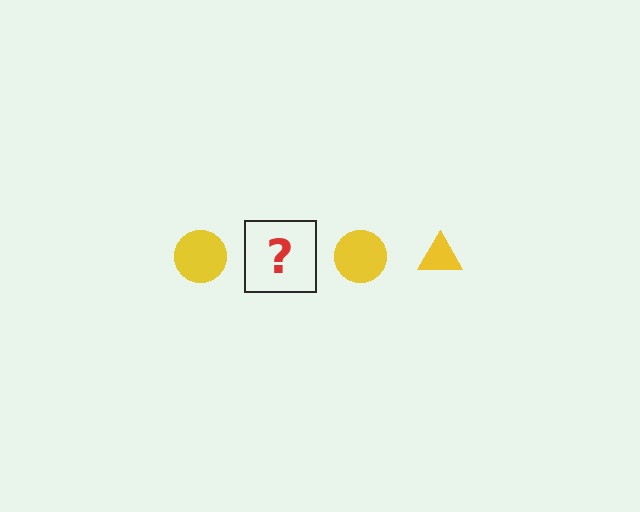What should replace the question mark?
The question mark should be replaced with a yellow triangle.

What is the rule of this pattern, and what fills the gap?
The rule is that the pattern cycles through circle, triangle shapes in yellow. The gap should be filled with a yellow triangle.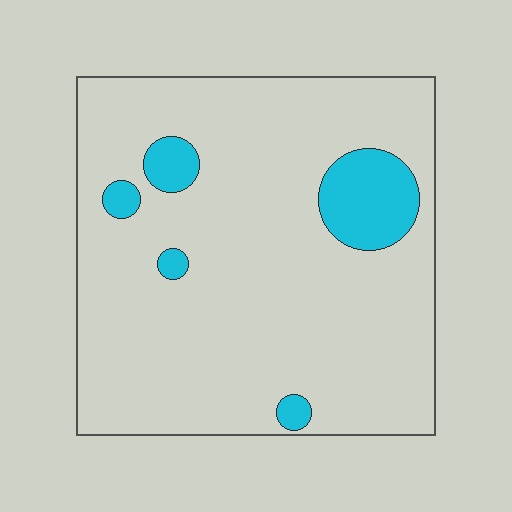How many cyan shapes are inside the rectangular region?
5.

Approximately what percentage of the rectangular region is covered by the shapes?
Approximately 10%.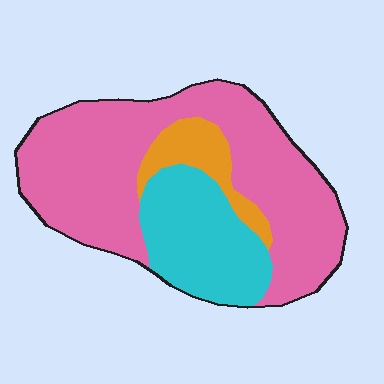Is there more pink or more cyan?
Pink.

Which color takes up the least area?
Orange, at roughly 10%.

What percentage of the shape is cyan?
Cyan takes up between a sixth and a third of the shape.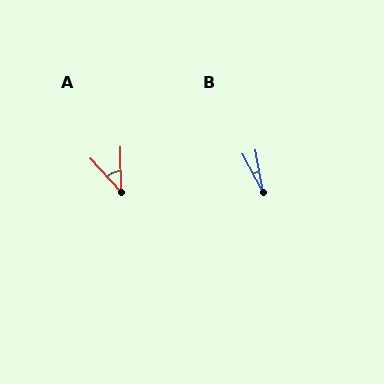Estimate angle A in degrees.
Approximately 42 degrees.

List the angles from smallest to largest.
B (19°), A (42°).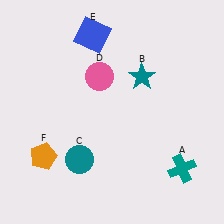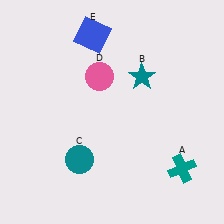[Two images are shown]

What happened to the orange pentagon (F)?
The orange pentagon (F) was removed in Image 2. It was in the bottom-left area of Image 1.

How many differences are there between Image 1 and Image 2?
There is 1 difference between the two images.